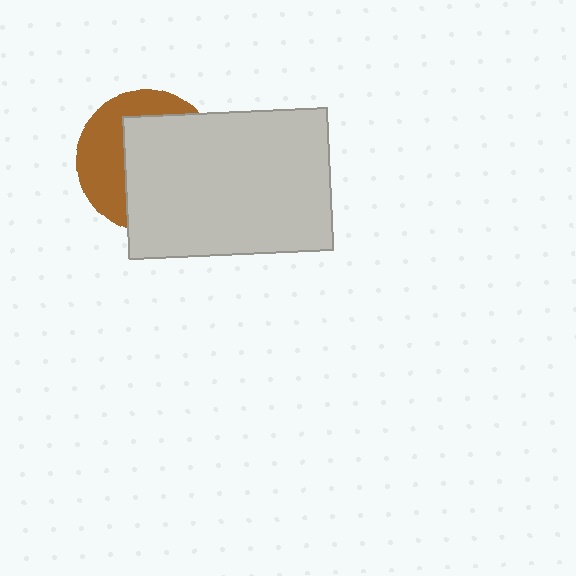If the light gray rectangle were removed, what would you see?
You would see the complete brown circle.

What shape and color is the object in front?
The object in front is a light gray rectangle.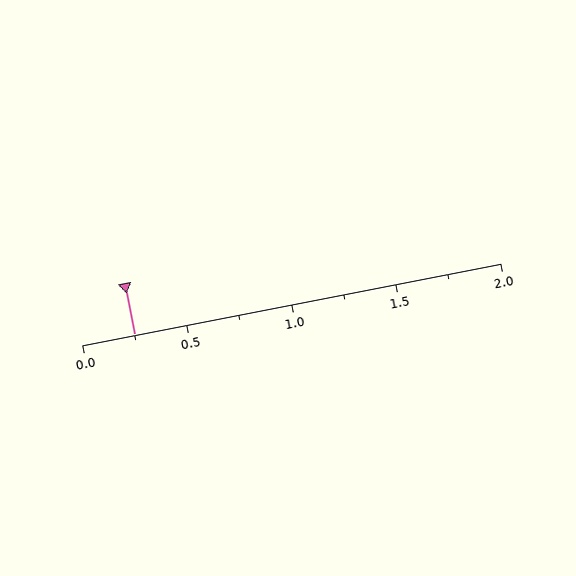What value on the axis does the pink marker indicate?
The marker indicates approximately 0.25.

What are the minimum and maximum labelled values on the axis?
The axis runs from 0.0 to 2.0.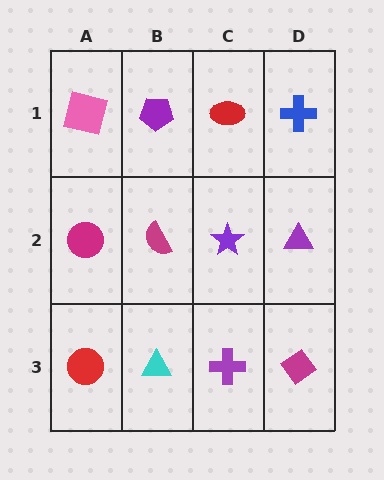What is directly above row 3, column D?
A purple triangle.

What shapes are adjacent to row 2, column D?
A blue cross (row 1, column D), a magenta diamond (row 3, column D), a purple star (row 2, column C).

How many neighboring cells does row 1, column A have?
2.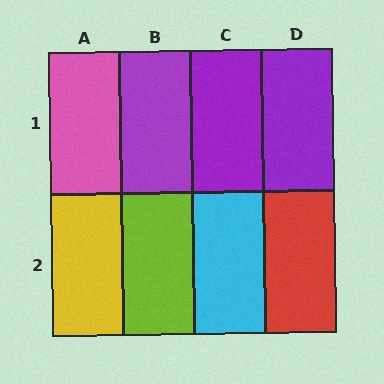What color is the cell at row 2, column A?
Yellow.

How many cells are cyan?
1 cell is cyan.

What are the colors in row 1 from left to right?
Pink, purple, purple, purple.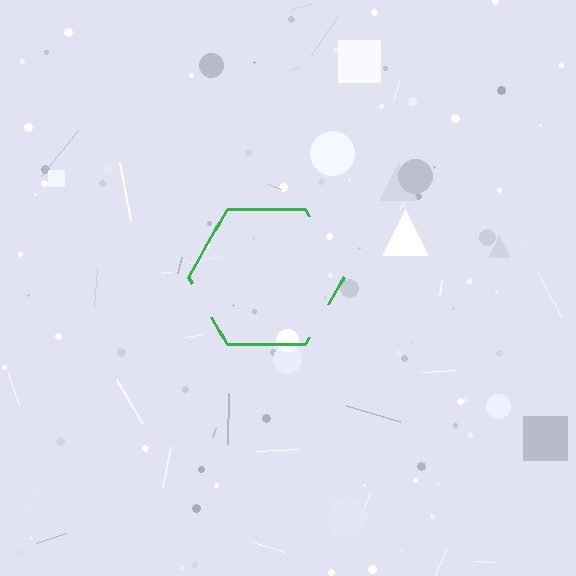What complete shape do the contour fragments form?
The contour fragments form a hexagon.